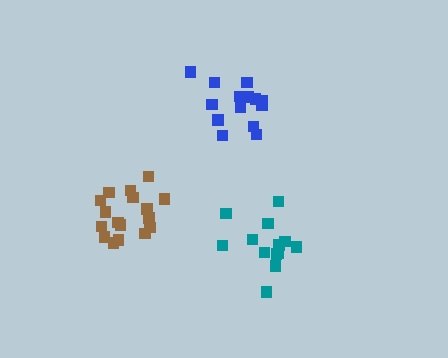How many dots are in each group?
Group 1: 17 dots, Group 2: 14 dots, Group 3: 13 dots (44 total).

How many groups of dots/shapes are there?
There are 3 groups.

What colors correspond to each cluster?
The clusters are colored: brown, blue, teal.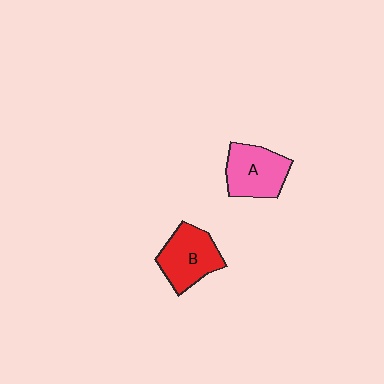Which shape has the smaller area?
Shape A (pink).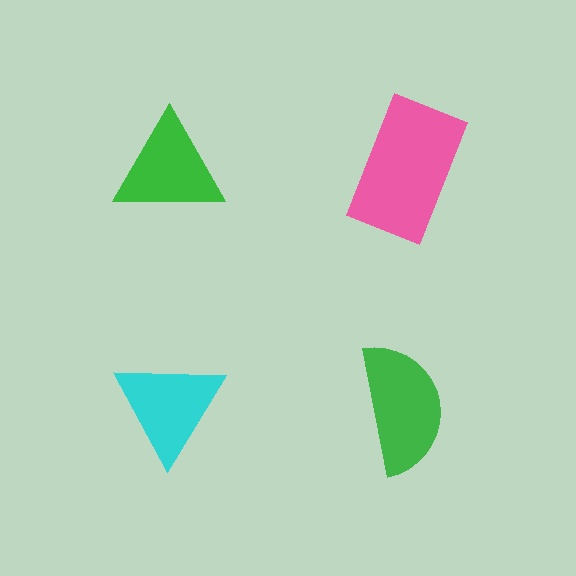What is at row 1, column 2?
A pink rectangle.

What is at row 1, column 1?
A green triangle.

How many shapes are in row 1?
2 shapes.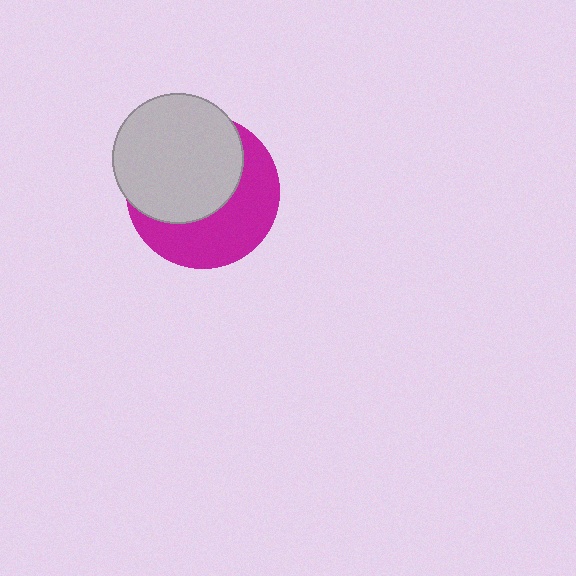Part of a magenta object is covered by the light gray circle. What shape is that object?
It is a circle.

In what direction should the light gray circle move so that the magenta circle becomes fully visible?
The light gray circle should move toward the upper-left. That is the shortest direction to clear the overlap and leave the magenta circle fully visible.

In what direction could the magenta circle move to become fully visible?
The magenta circle could move toward the lower-right. That would shift it out from behind the light gray circle entirely.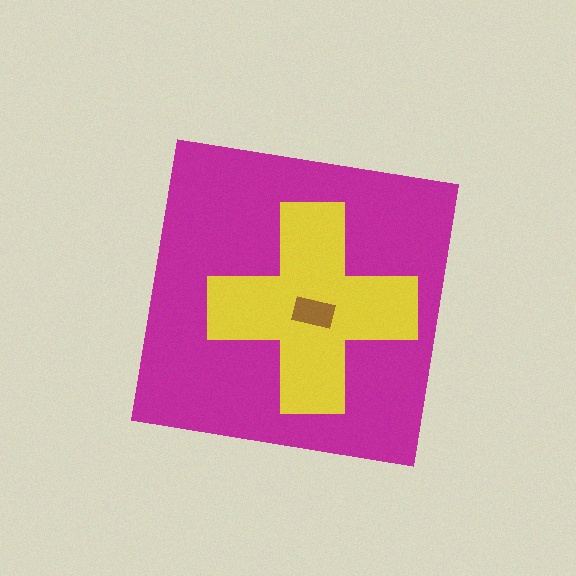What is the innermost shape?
The brown rectangle.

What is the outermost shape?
The magenta square.